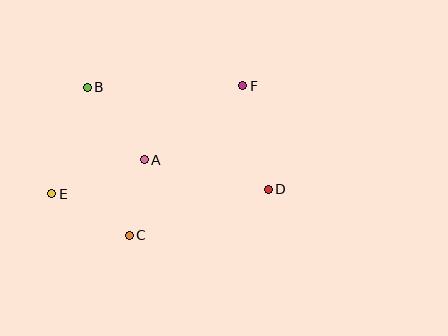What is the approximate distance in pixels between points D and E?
The distance between D and E is approximately 217 pixels.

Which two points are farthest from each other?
Points E and F are farthest from each other.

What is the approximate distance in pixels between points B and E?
The distance between B and E is approximately 112 pixels.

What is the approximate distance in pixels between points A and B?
The distance between A and B is approximately 92 pixels.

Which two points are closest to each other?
Points A and C are closest to each other.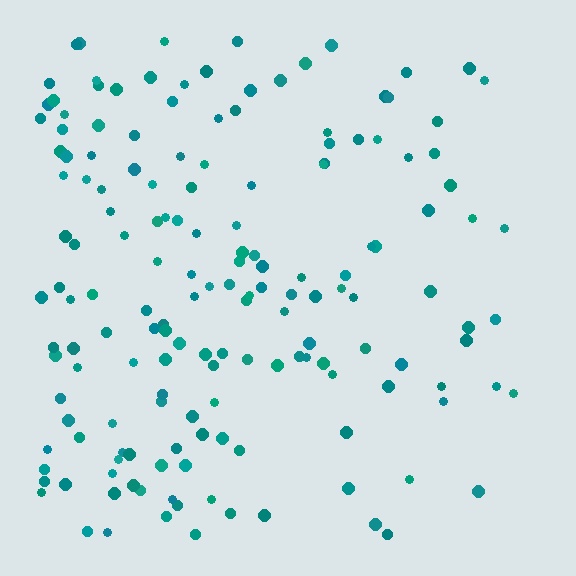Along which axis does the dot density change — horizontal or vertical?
Horizontal.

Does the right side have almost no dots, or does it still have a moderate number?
Still a moderate number, just noticeably fewer than the left.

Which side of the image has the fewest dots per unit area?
The right.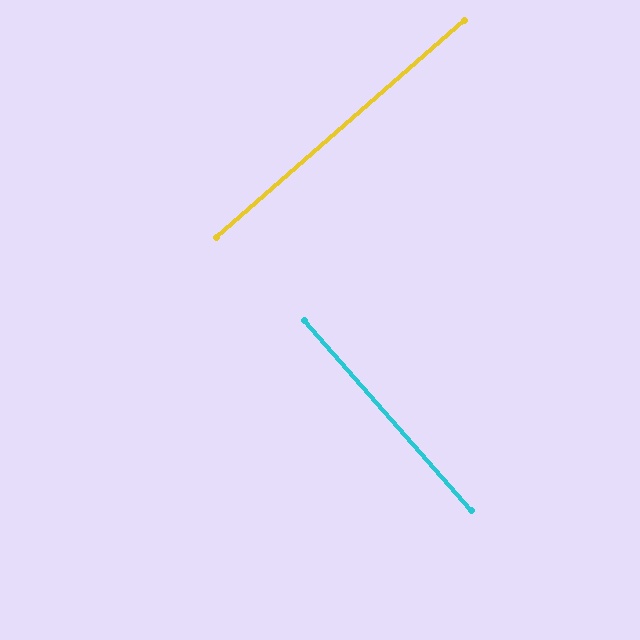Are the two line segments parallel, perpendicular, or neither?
Perpendicular — they meet at approximately 90°.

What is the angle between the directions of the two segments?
Approximately 90 degrees.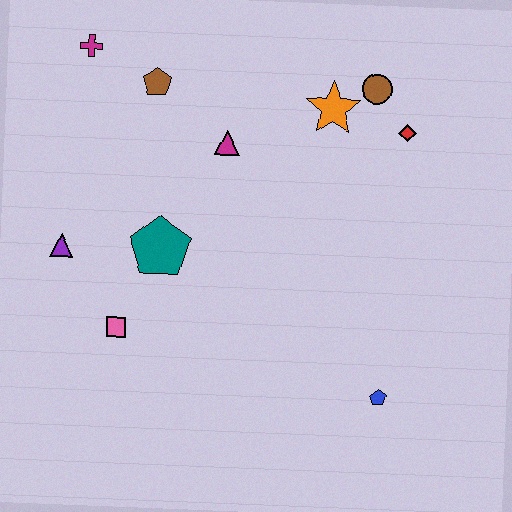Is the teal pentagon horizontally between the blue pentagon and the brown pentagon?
Yes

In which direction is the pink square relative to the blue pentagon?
The pink square is to the left of the blue pentagon.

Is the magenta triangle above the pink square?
Yes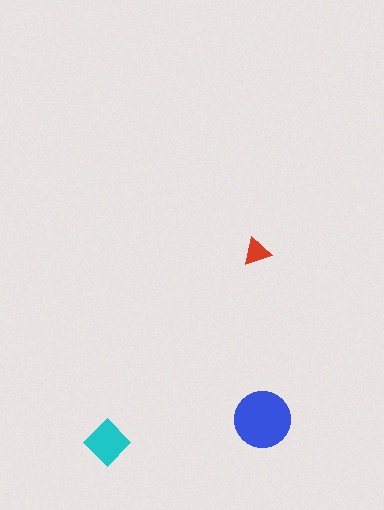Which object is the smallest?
The red triangle.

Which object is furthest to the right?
The blue circle is rightmost.